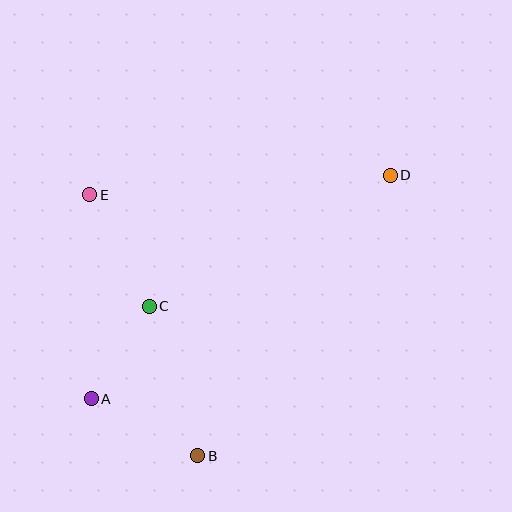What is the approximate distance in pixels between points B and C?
The distance between B and C is approximately 157 pixels.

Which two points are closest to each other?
Points A and C are closest to each other.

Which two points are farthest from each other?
Points A and D are farthest from each other.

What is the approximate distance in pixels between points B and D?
The distance between B and D is approximately 340 pixels.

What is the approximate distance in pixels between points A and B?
The distance between A and B is approximately 121 pixels.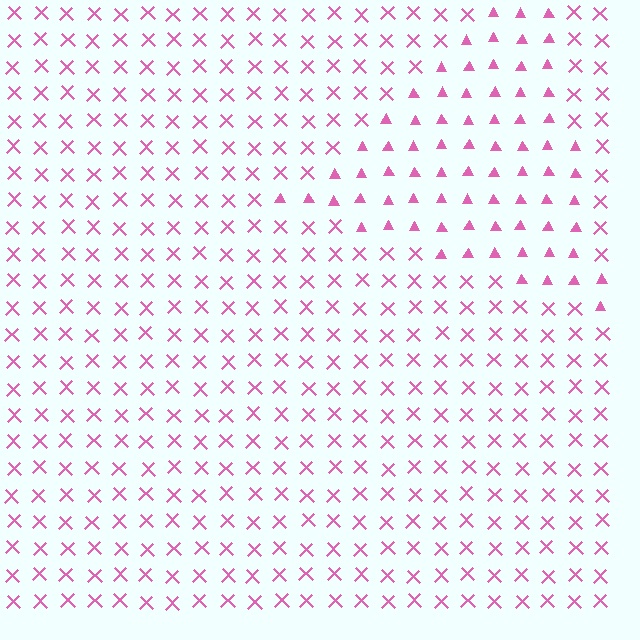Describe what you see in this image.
The image is filled with small pink elements arranged in a uniform grid. A triangle-shaped region contains triangles, while the surrounding area contains X marks. The boundary is defined purely by the change in element shape.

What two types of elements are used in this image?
The image uses triangles inside the triangle region and X marks outside it.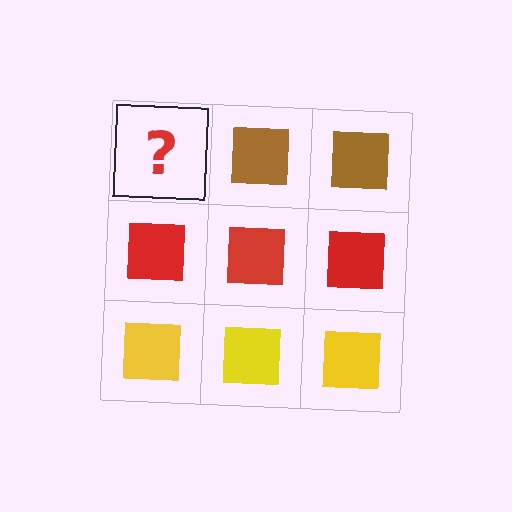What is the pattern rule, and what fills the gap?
The rule is that each row has a consistent color. The gap should be filled with a brown square.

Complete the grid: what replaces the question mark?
The question mark should be replaced with a brown square.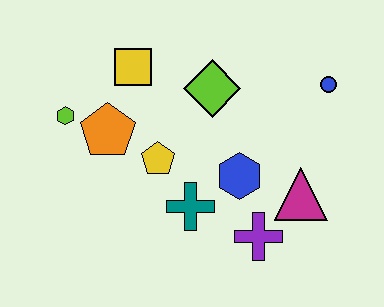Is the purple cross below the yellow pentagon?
Yes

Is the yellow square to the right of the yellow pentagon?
No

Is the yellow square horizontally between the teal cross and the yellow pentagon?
No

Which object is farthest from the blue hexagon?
The lime hexagon is farthest from the blue hexagon.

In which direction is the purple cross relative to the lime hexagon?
The purple cross is to the right of the lime hexagon.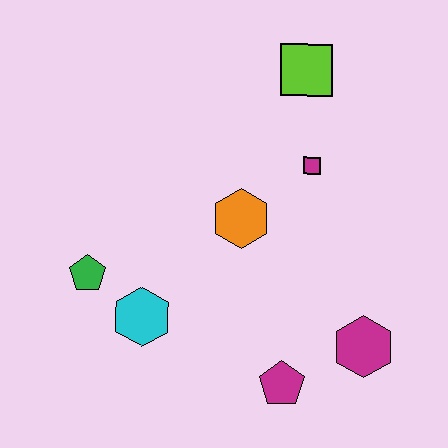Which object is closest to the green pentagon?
The cyan hexagon is closest to the green pentagon.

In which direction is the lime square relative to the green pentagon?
The lime square is to the right of the green pentagon.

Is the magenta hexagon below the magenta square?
Yes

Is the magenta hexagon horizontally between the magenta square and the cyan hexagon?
No